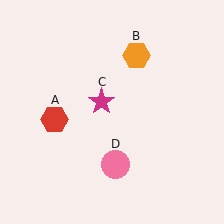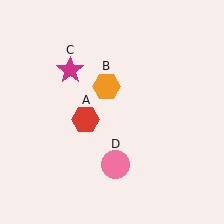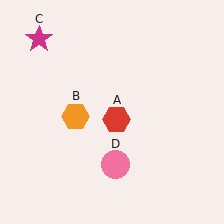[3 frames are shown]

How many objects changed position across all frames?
3 objects changed position: red hexagon (object A), orange hexagon (object B), magenta star (object C).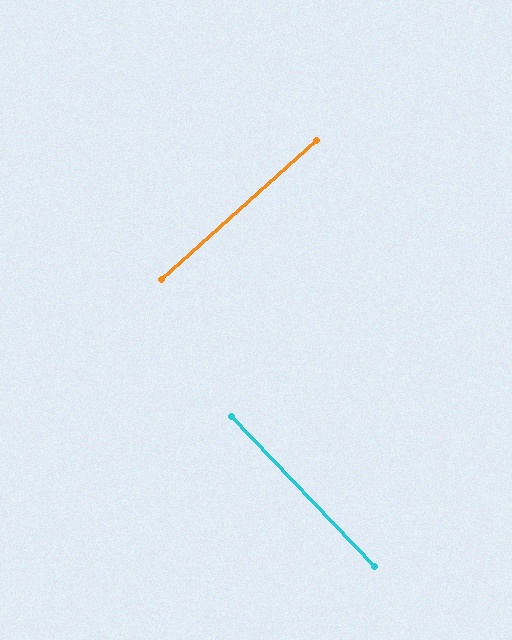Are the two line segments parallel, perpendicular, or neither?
Perpendicular — they meet at approximately 88°.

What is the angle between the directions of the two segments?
Approximately 88 degrees.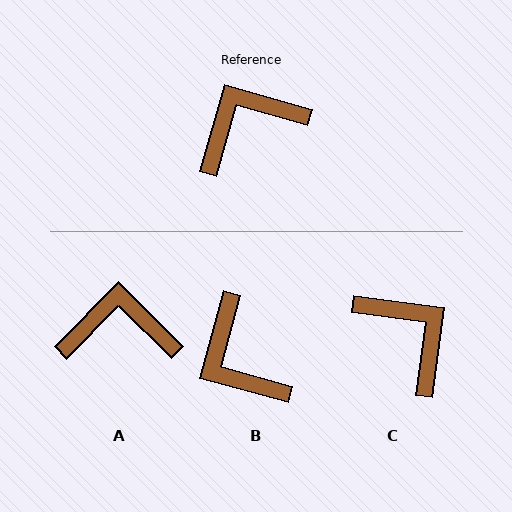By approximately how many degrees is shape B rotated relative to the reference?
Approximately 91 degrees counter-clockwise.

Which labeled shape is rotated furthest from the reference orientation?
B, about 91 degrees away.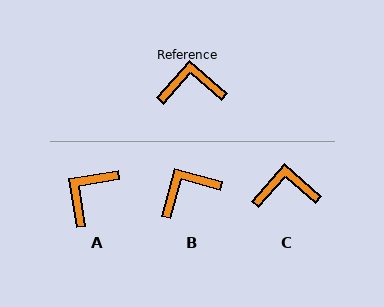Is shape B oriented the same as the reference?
No, it is off by about 25 degrees.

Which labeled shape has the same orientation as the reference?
C.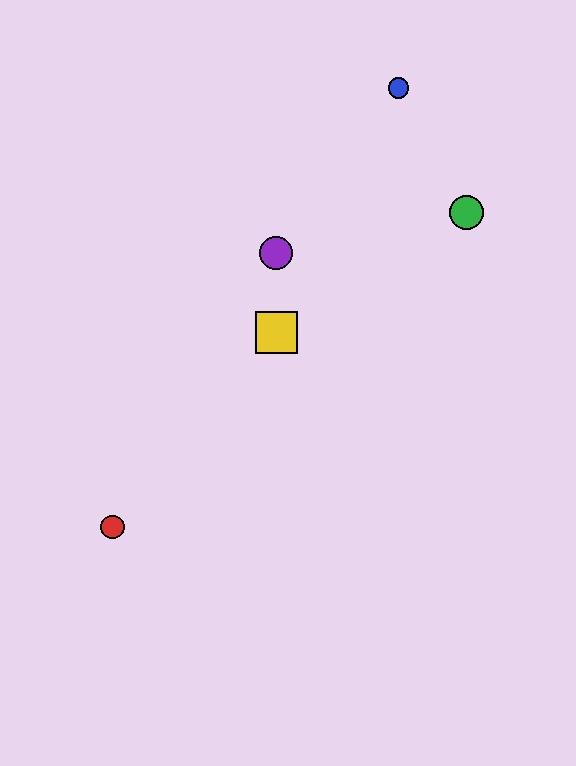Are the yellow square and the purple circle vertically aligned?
Yes, both are at x≈276.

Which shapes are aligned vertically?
The yellow square, the purple circle are aligned vertically.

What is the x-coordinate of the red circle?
The red circle is at x≈113.